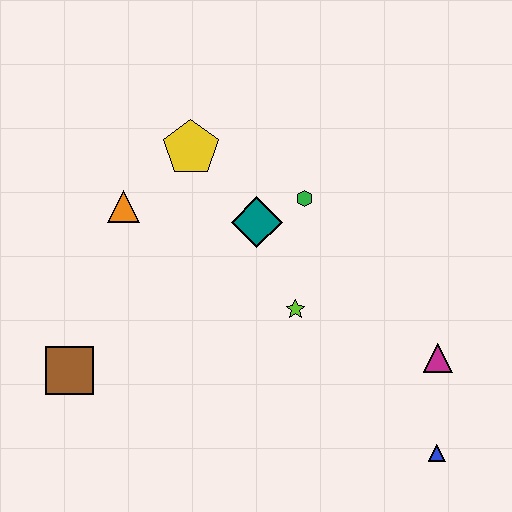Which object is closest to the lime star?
The teal diamond is closest to the lime star.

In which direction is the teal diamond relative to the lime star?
The teal diamond is above the lime star.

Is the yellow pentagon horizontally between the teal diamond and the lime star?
No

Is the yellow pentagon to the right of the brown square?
Yes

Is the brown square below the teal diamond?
Yes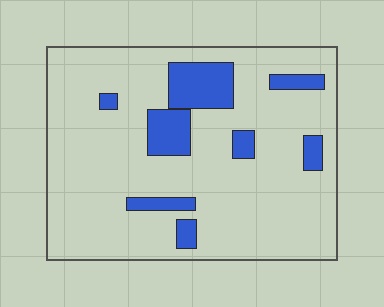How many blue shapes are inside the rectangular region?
8.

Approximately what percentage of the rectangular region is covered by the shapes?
Approximately 15%.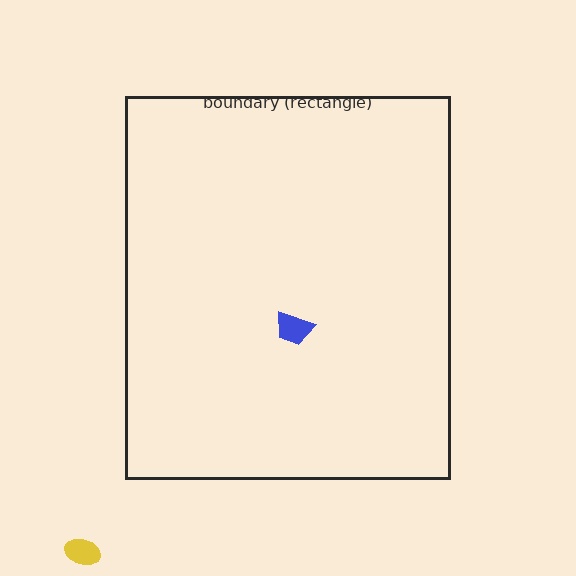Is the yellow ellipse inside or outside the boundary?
Outside.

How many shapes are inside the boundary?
1 inside, 1 outside.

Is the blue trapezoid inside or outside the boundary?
Inside.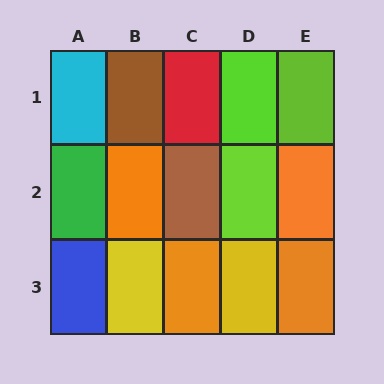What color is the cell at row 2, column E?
Orange.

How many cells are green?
1 cell is green.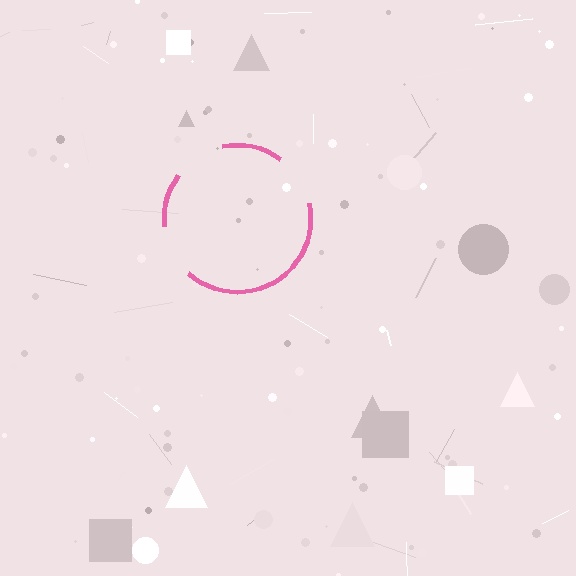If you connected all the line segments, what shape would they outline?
They would outline a circle.